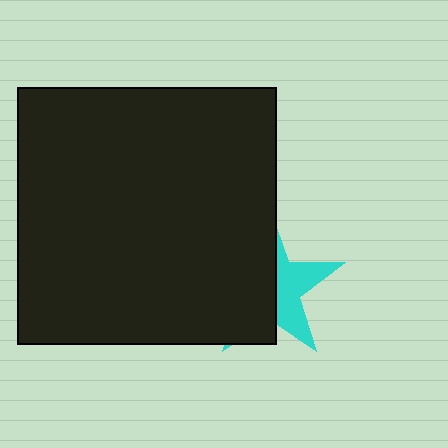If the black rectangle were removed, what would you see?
You would see the complete cyan star.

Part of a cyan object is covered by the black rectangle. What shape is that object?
It is a star.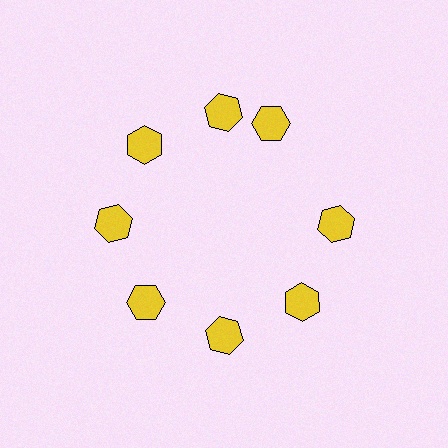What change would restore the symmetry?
The symmetry would be restored by rotating it back into even spacing with its neighbors so that all 8 hexagons sit at equal angles and equal distance from the center.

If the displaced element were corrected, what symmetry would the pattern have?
It would have 8-fold rotational symmetry — the pattern would map onto itself every 45 degrees.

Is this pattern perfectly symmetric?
No. The 8 yellow hexagons are arranged in a ring, but one element near the 2 o'clock position is rotated out of alignment along the ring, breaking the 8-fold rotational symmetry.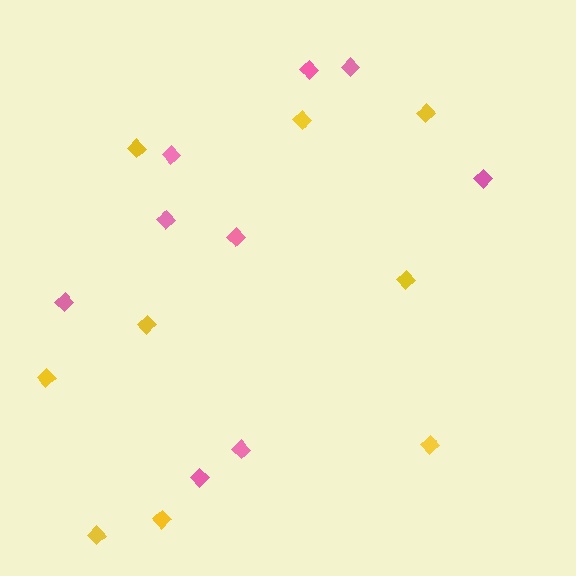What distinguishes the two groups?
There are 2 groups: one group of yellow diamonds (9) and one group of pink diamonds (9).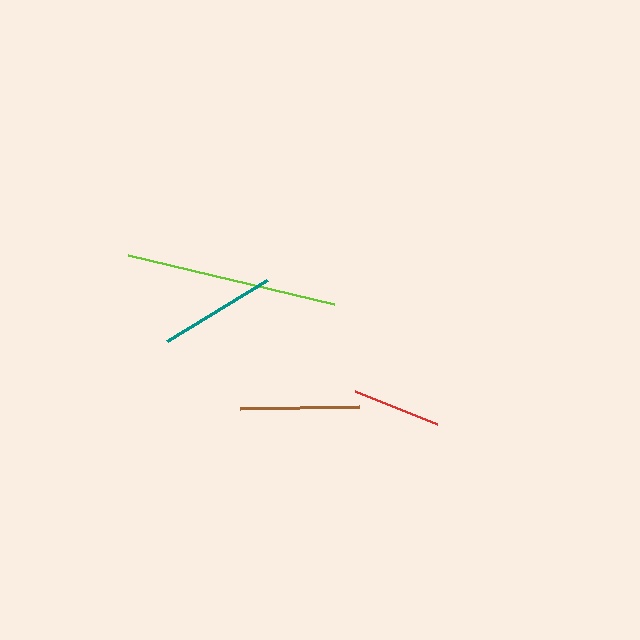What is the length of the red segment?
The red segment is approximately 88 pixels long.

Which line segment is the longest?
The lime line is the longest at approximately 211 pixels.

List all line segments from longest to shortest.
From longest to shortest: lime, brown, teal, red.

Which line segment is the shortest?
The red line is the shortest at approximately 88 pixels.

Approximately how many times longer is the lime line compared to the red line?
The lime line is approximately 2.4 times the length of the red line.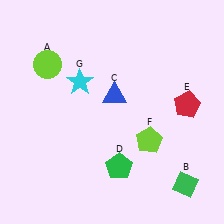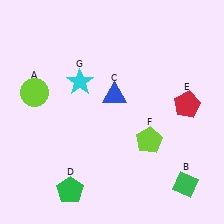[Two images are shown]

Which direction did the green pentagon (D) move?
The green pentagon (D) moved left.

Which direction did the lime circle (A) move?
The lime circle (A) moved down.